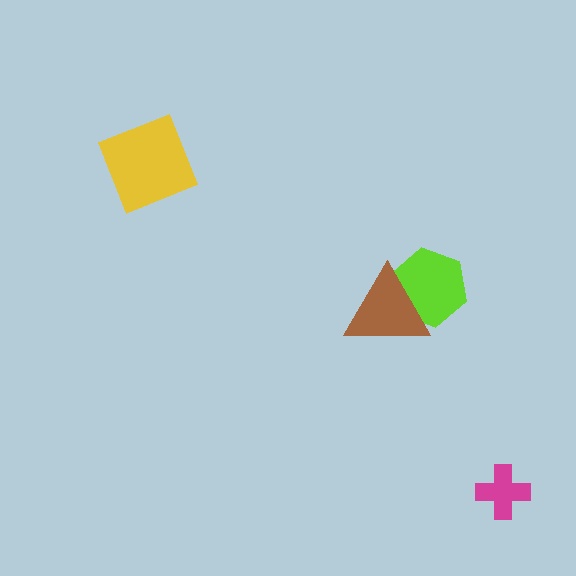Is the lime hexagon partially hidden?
Yes, it is partially covered by another shape.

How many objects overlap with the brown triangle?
1 object overlaps with the brown triangle.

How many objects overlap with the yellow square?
0 objects overlap with the yellow square.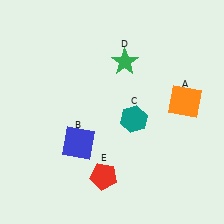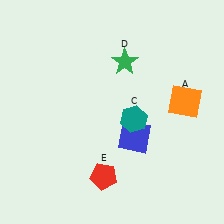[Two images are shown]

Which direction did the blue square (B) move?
The blue square (B) moved right.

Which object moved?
The blue square (B) moved right.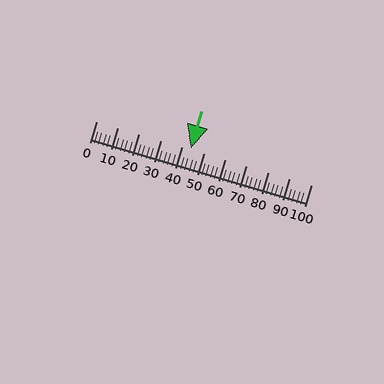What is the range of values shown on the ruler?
The ruler shows values from 0 to 100.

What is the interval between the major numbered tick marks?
The major tick marks are spaced 10 units apart.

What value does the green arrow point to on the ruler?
The green arrow points to approximately 44.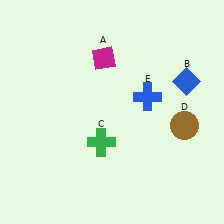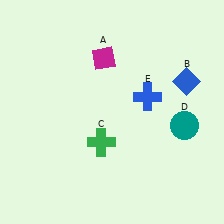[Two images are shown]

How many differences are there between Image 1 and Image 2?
There is 1 difference between the two images.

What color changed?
The circle (D) changed from brown in Image 1 to teal in Image 2.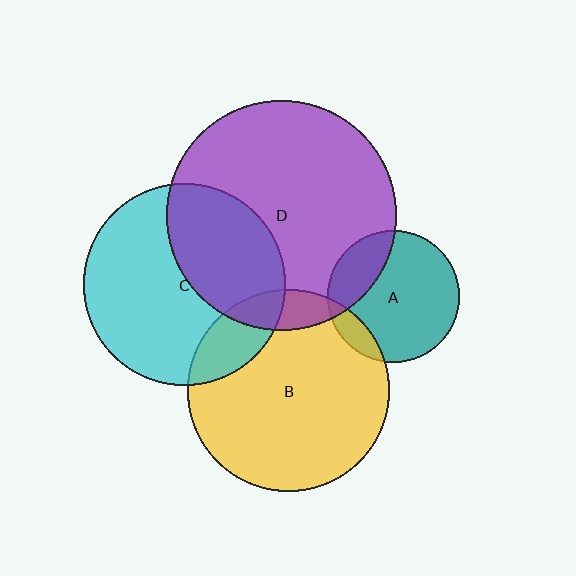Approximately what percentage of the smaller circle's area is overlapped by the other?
Approximately 25%.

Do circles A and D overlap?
Yes.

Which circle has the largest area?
Circle D (purple).